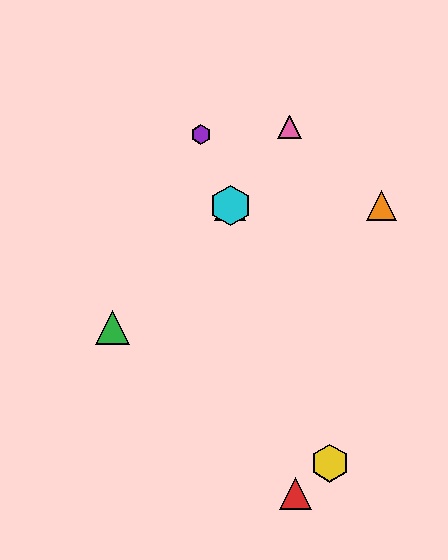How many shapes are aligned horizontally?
3 shapes (the blue triangle, the orange triangle, the cyan hexagon) are aligned horizontally.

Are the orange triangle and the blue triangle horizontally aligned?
Yes, both are at y≈205.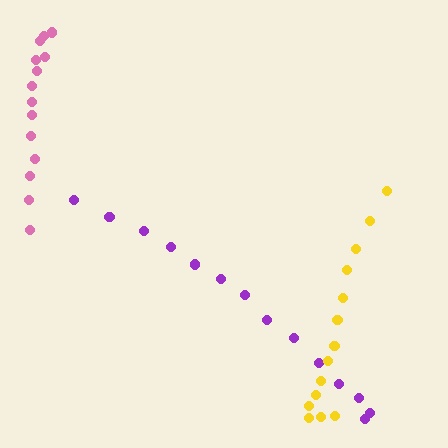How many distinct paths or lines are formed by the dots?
There are 3 distinct paths.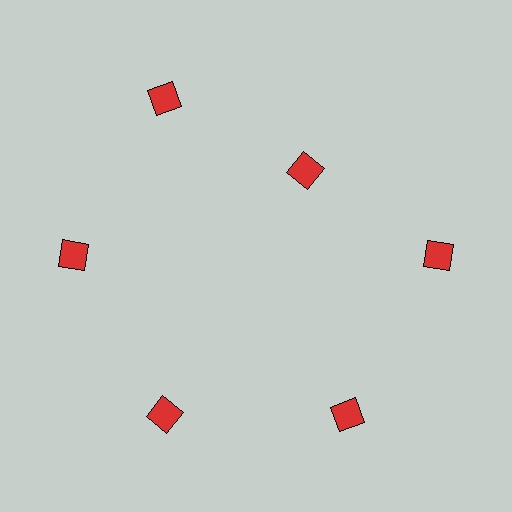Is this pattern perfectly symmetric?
No. The 6 red diamonds are arranged in a ring, but one element near the 1 o'clock position is pulled inward toward the center, breaking the 6-fold rotational symmetry.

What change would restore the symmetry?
The symmetry would be restored by moving it outward, back onto the ring so that all 6 diamonds sit at equal angles and equal distance from the center.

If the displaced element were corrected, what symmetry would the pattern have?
It would have 6-fold rotational symmetry — the pattern would map onto itself every 60 degrees.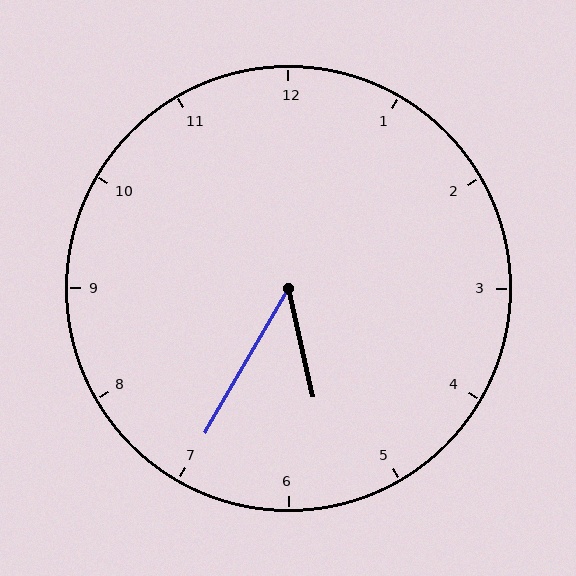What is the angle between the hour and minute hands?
Approximately 42 degrees.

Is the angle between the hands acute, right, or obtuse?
It is acute.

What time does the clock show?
5:35.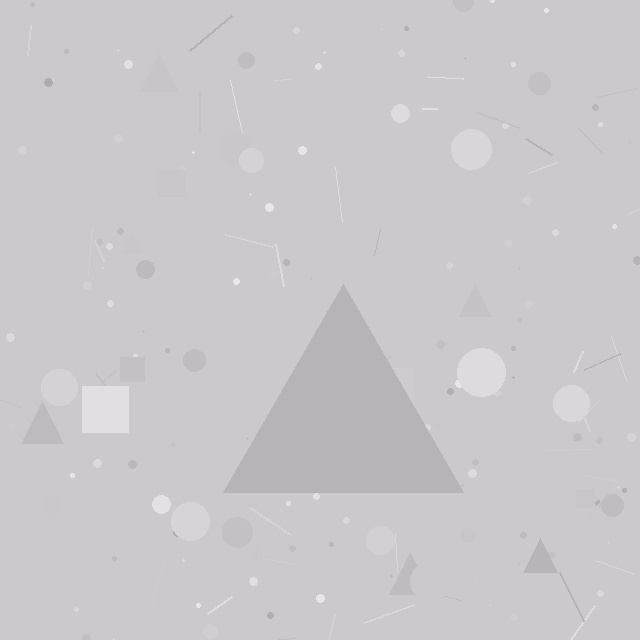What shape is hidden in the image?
A triangle is hidden in the image.